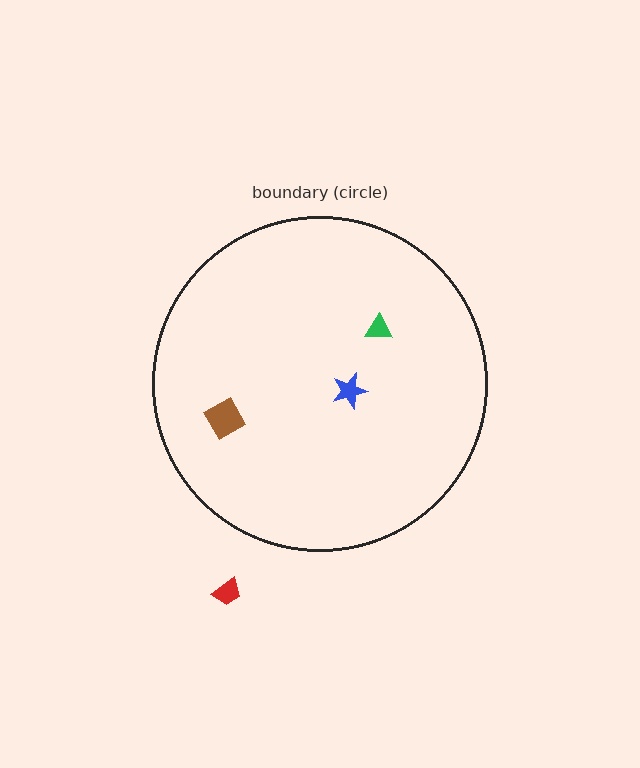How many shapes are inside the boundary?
3 inside, 1 outside.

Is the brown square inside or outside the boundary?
Inside.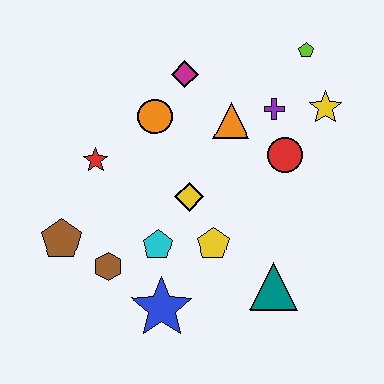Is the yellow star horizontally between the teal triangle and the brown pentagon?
No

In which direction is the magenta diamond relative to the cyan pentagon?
The magenta diamond is above the cyan pentagon.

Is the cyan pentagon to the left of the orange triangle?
Yes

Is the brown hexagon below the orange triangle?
Yes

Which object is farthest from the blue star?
The lime pentagon is farthest from the blue star.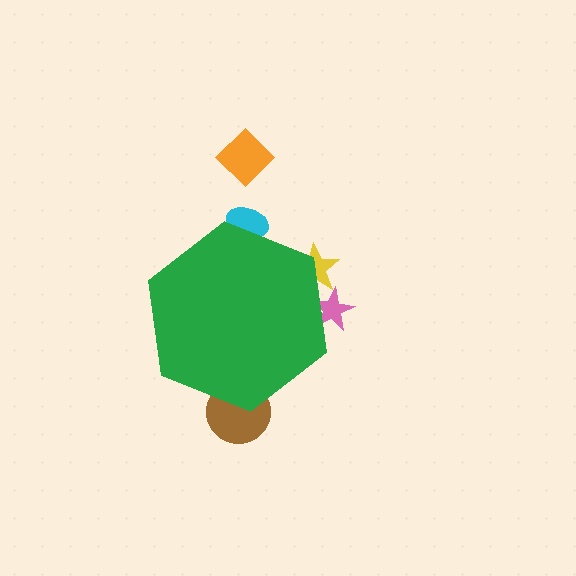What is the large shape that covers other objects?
A green hexagon.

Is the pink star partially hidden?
Yes, the pink star is partially hidden behind the green hexagon.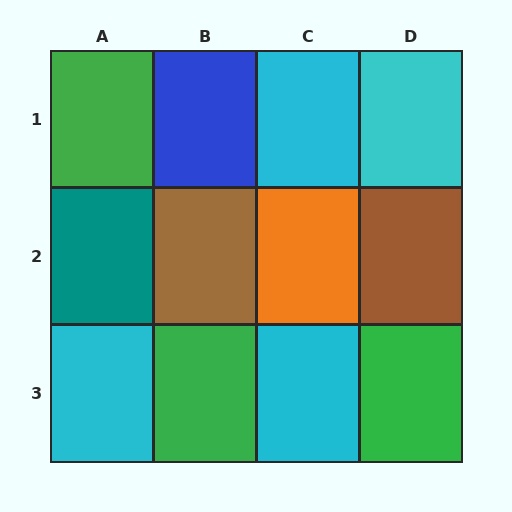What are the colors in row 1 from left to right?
Green, blue, cyan, cyan.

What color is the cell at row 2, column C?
Orange.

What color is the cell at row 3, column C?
Cyan.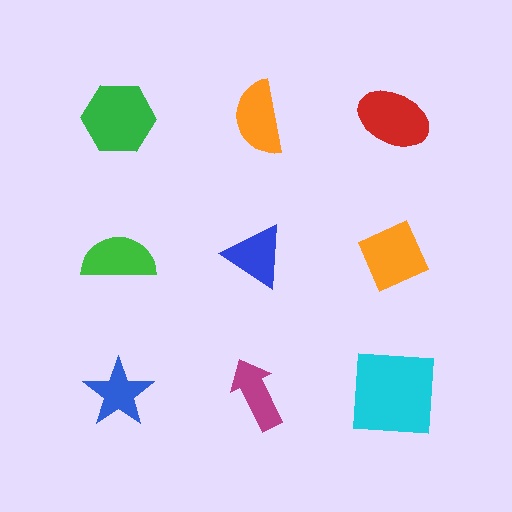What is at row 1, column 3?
A red ellipse.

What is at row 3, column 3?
A cyan square.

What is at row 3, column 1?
A blue star.